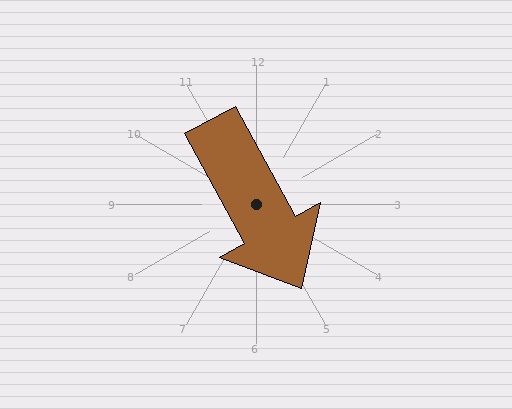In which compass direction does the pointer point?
Southeast.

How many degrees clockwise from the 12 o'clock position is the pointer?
Approximately 152 degrees.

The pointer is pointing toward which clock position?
Roughly 5 o'clock.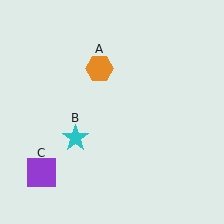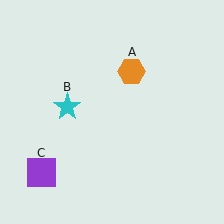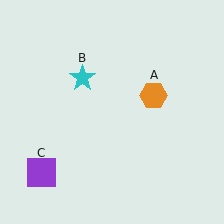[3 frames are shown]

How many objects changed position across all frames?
2 objects changed position: orange hexagon (object A), cyan star (object B).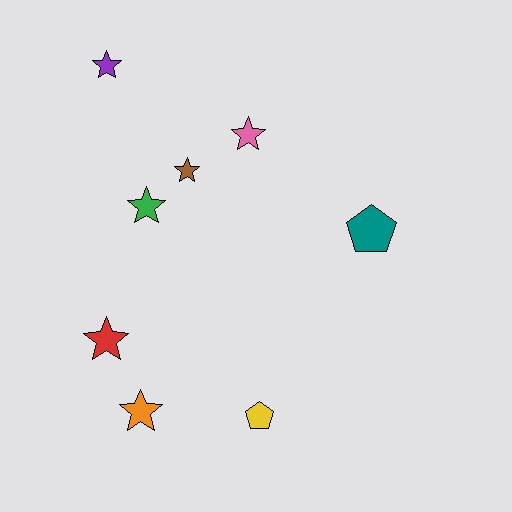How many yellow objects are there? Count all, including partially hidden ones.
There is 1 yellow object.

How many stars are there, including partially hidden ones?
There are 6 stars.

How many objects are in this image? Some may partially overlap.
There are 8 objects.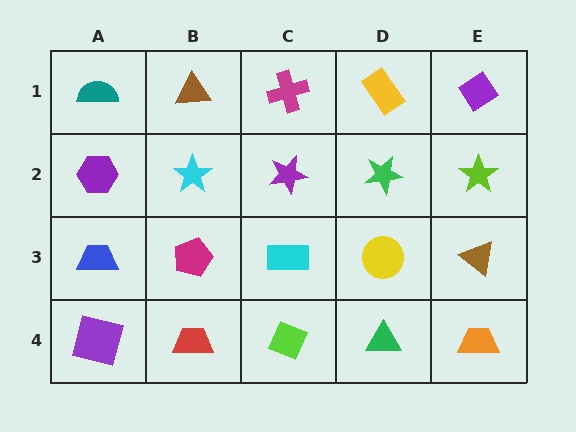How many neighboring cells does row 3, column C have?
4.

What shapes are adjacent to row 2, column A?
A teal semicircle (row 1, column A), a blue trapezoid (row 3, column A), a cyan star (row 2, column B).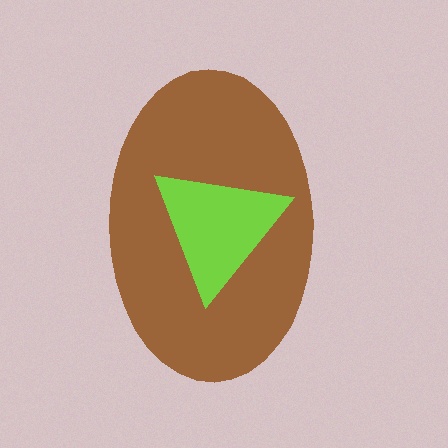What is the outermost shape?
The brown ellipse.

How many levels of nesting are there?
2.